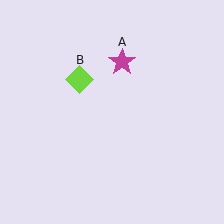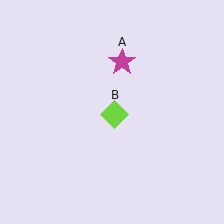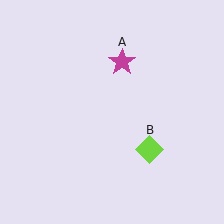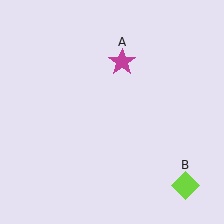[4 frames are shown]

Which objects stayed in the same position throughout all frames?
Magenta star (object A) remained stationary.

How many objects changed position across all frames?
1 object changed position: lime diamond (object B).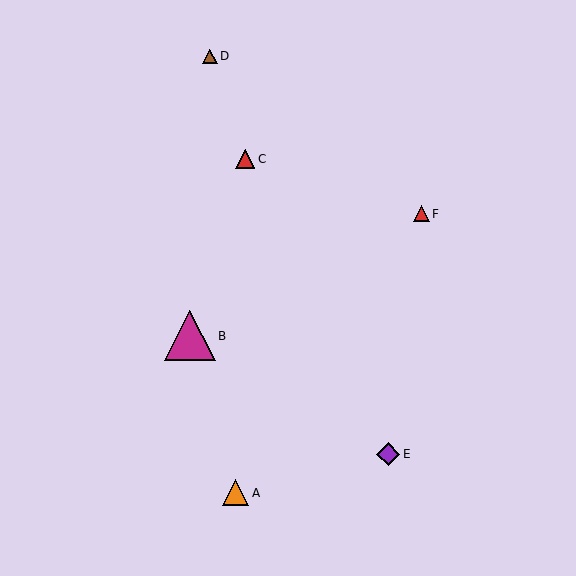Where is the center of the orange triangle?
The center of the orange triangle is at (235, 493).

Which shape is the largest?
The magenta triangle (labeled B) is the largest.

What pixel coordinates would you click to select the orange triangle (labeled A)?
Click at (235, 493) to select the orange triangle A.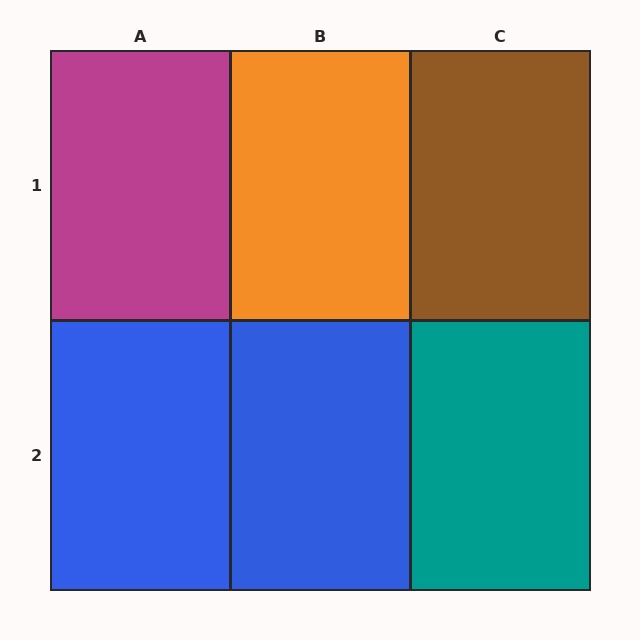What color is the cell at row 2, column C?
Teal.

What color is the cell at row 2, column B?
Blue.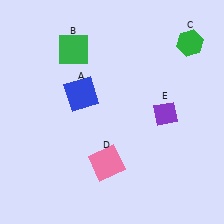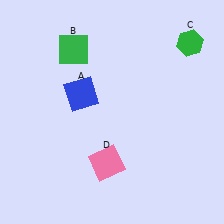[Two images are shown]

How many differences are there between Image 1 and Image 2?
There is 1 difference between the two images.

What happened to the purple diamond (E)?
The purple diamond (E) was removed in Image 2. It was in the bottom-right area of Image 1.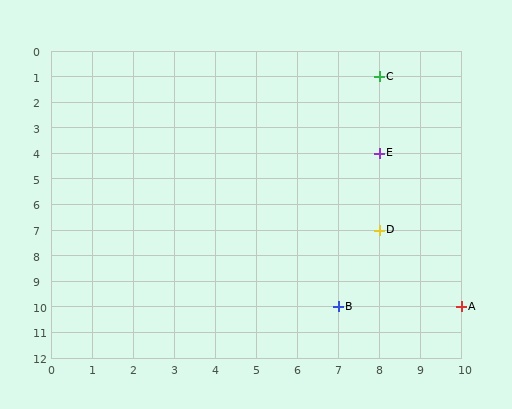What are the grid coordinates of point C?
Point C is at grid coordinates (8, 1).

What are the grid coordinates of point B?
Point B is at grid coordinates (7, 10).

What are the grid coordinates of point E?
Point E is at grid coordinates (8, 4).